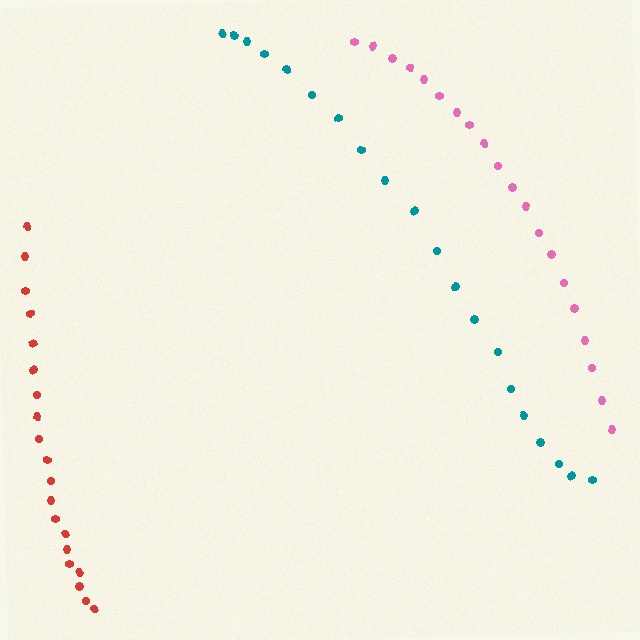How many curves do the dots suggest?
There are 3 distinct paths.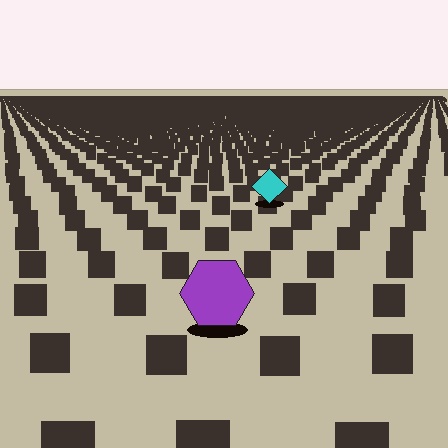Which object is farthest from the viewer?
The cyan diamond is farthest from the viewer. It appears smaller and the ground texture around it is denser.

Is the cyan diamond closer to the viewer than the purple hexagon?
No. The purple hexagon is closer — you can tell from the texture gradient: the ground texture is coarser near it.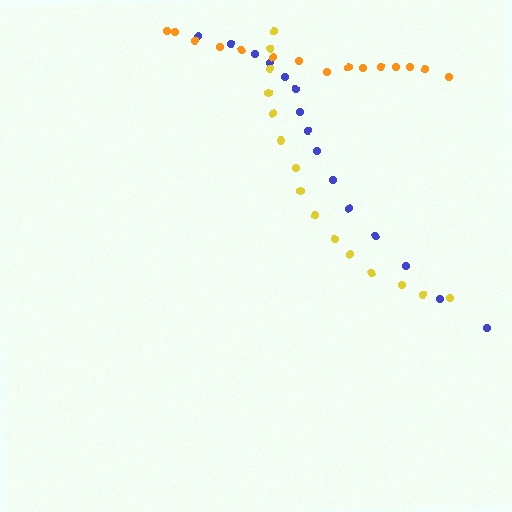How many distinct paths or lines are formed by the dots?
There are 3 distinct paths.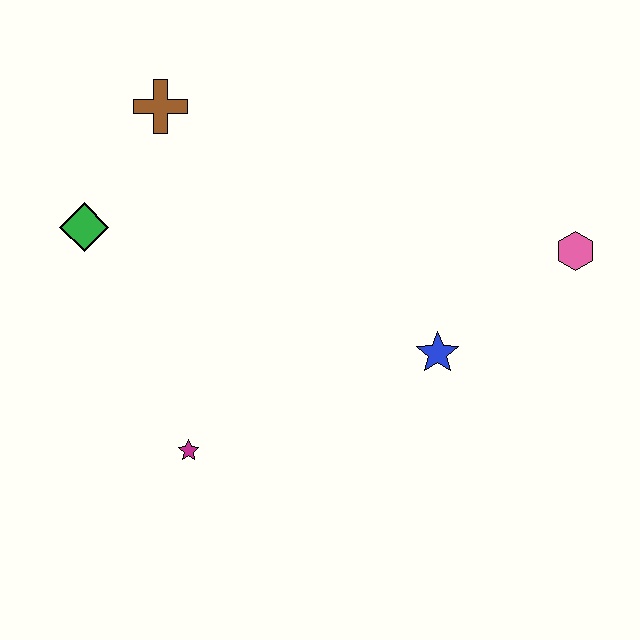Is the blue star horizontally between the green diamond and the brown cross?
No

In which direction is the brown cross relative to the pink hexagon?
The brown cross is to the left of the pink hexagon.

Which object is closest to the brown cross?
The green diamond is closest to the brown cross.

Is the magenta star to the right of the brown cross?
Yes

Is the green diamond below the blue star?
No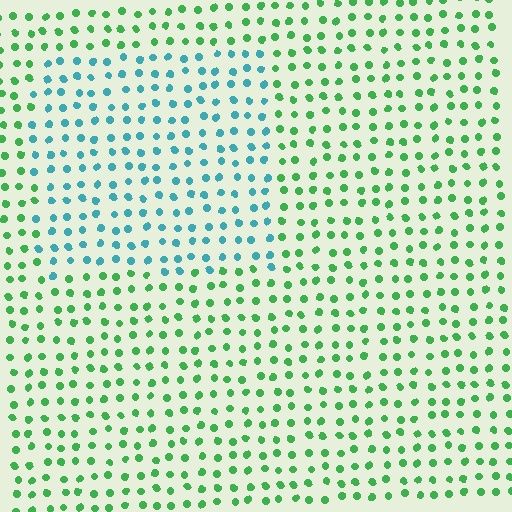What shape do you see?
I see a rectangle.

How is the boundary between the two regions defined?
The boundary is defined purely by a slight shift in hue (about 55 degrees). Spacing, size, and orientation are identical on both sides.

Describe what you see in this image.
The image is filled with small green elements in a uniform arrangement. A rectangle-shaped region is visible where the elements are tinted to a slightly different hue, forming a subtle color boundary.